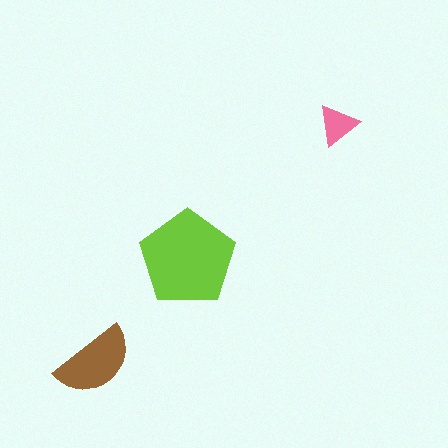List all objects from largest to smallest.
The lime pentagon, the brown semicircle, the pink triangle.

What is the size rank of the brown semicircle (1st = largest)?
2nd.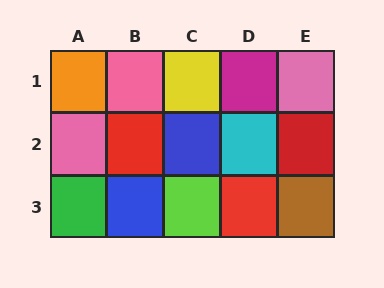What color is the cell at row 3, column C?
Lime.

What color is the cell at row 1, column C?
Yellow.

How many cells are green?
1 cell is green.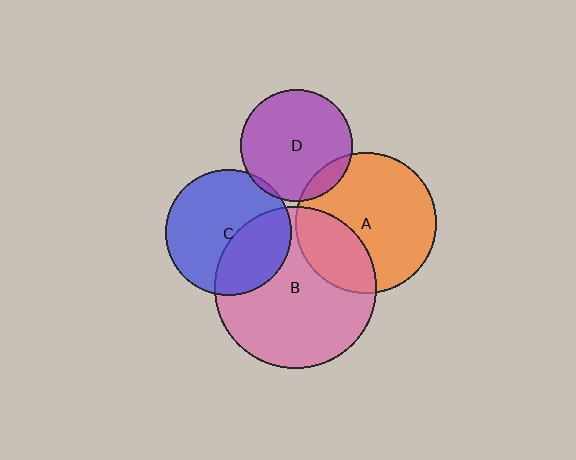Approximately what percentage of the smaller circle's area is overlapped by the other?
Approximately 5%.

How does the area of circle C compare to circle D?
Approximately 1.3 times.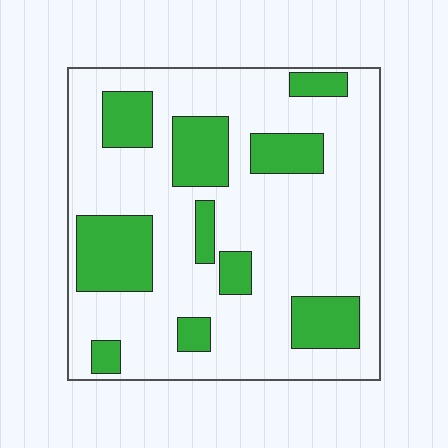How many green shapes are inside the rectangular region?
10.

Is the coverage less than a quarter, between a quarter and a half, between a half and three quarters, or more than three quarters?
Between a quarter and a half.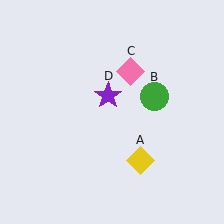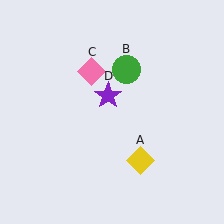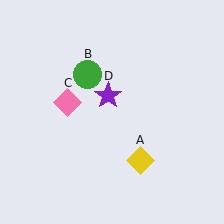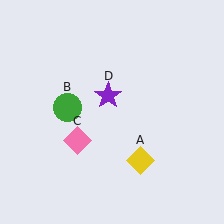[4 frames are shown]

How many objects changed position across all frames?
2 objects changed position: green circle (object B), pink diamond (object C).